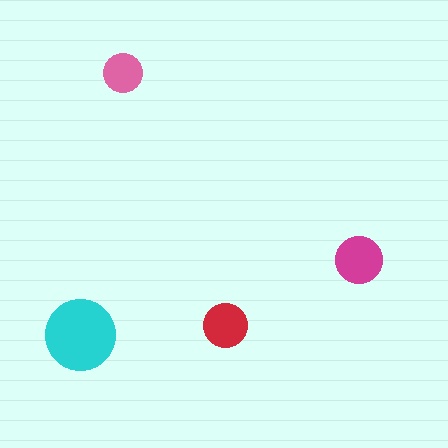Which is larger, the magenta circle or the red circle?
The magenta one.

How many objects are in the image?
There are 4 objects in the image.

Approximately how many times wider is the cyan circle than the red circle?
About 1.5 times wider.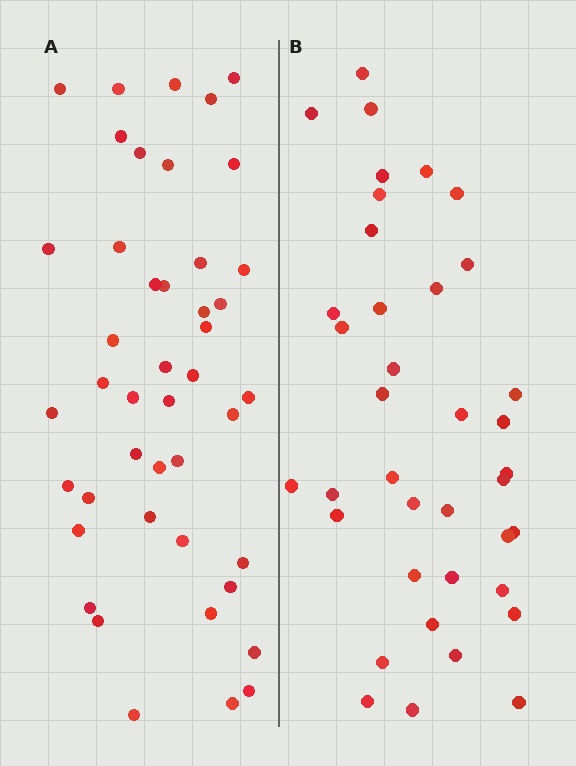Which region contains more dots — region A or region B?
Region A (the left region) has more dots.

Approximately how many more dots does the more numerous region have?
Region A has about 6 more dots than region B.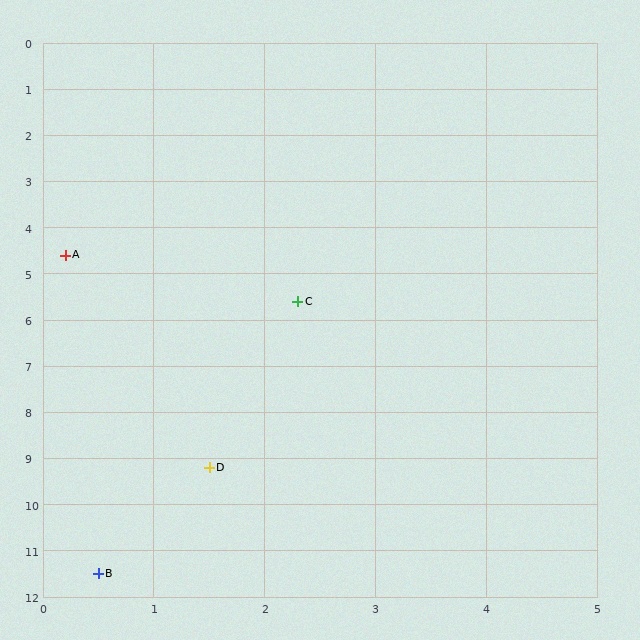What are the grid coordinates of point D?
Point D is at approximately (1.5, 9.2).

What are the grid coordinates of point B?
Point B is at approximately (0.5, 11.5).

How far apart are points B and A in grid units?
Points B and A are about 6.9 grid units apart.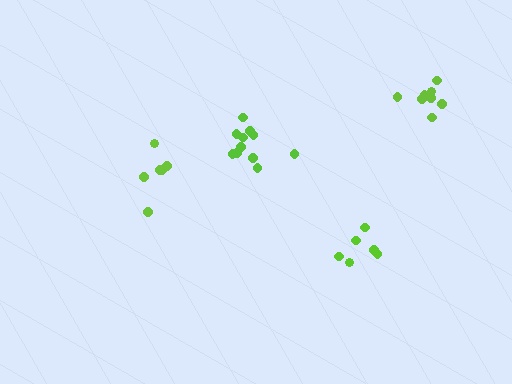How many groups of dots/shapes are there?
There are 4 groups.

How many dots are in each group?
Group 1: 6 dots, Group 2: 8 dots, Group 3: 6 dots, Group 4: 11 dots (31 total).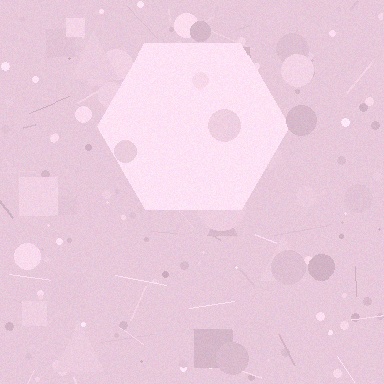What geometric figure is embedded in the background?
A hexagon is embedded in the background.